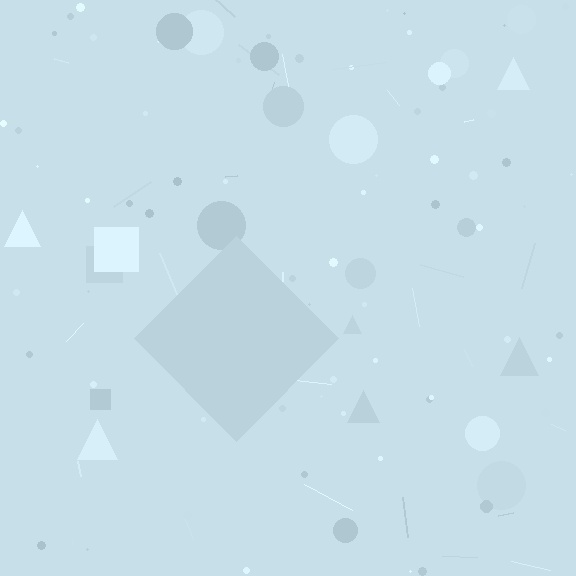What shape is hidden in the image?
A diamond is hidden in the image.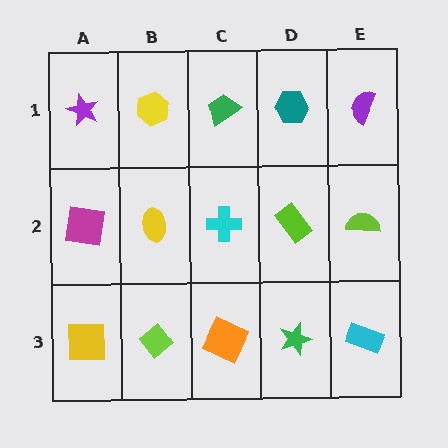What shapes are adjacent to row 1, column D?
A lime rectangle (row 2, column D), a green trapezoid (row 1, column C), a purple semicircle (row 1, column E).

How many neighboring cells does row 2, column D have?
4.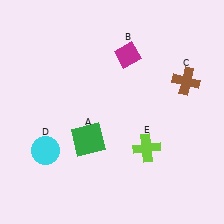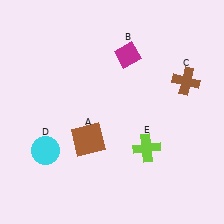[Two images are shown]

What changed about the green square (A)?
In Image 1, A is green. In Image 2, it changed to brown.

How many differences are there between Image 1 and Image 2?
There is 1 difference between the two images.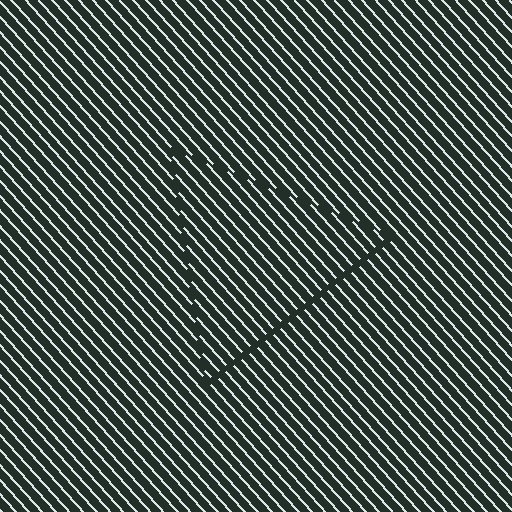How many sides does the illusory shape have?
3 sides — the line-ends trace a triangle.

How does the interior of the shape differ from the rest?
The interior of the shape contains the same grating, shifted by half a period — the contour is defined by the phase discontinuity where line-ends from the inner and outer gratings abut.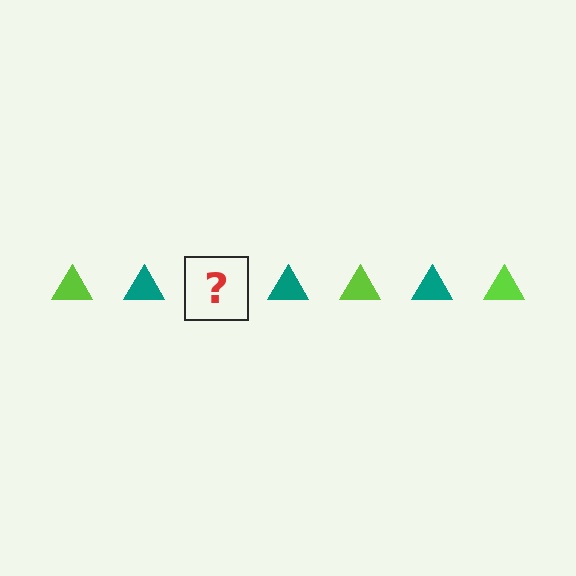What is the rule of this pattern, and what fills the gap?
The rule is that the pattern cycles through lime, teal triangles. The gap should be filled with a lime triangle.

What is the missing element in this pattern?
The missing element is a lime triangle.